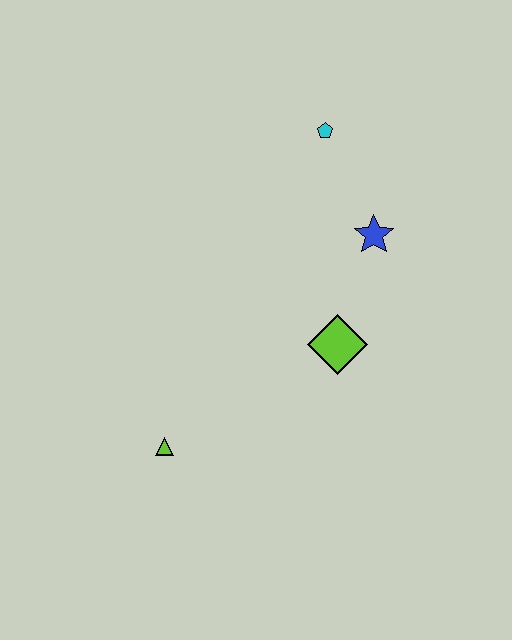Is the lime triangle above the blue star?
No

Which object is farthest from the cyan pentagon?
The lime triangle is farthest from the cyan pentagon.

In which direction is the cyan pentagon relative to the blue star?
The cyan pentagon is above the blue star.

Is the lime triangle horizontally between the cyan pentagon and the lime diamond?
No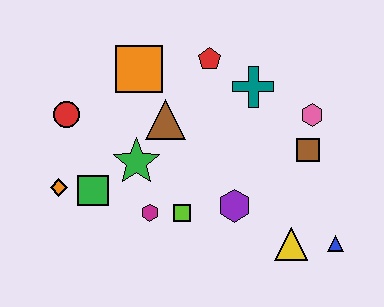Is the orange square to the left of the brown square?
Yes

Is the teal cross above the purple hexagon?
Yes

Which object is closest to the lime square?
The magenta hexagon is closest to the lime square.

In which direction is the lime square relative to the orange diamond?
The lime square is to the right of the orange diamond.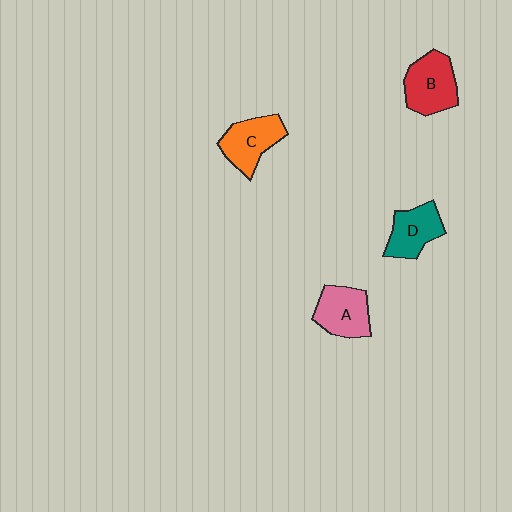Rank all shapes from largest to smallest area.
From largest to smallest: B (red), C (orange), A (pink), D (teal).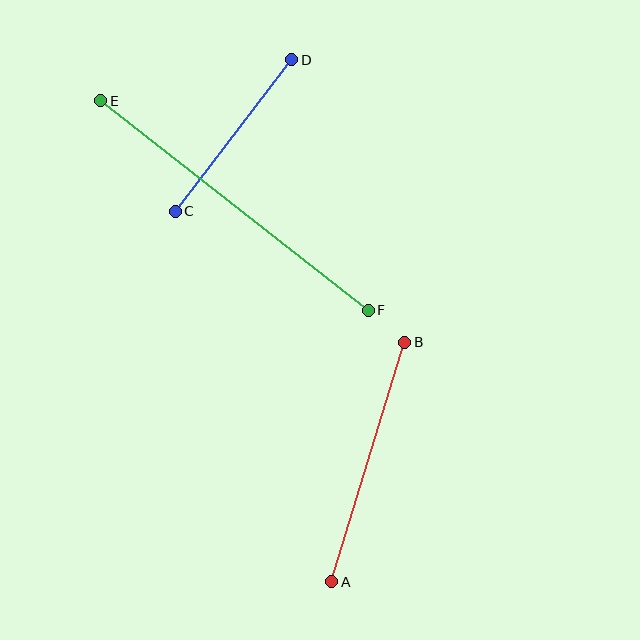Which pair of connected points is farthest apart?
Points E and F are farthest apart.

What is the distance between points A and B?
The distance is approximately 250 pixels.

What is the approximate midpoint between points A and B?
The midpoint is at approximately (368, 462) pixels.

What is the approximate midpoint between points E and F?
The midpoint is at approximately (235, 205) pixels.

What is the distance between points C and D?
The distance is approximately 191 pixels.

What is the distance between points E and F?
The distance is approximately 339 pixels.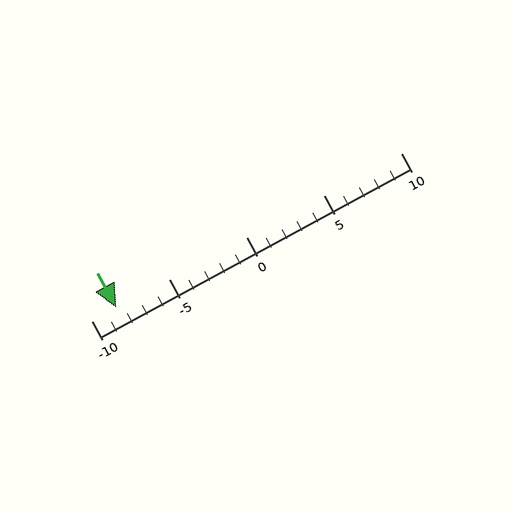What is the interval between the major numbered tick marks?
The major tick marks are spaced 5 units apart.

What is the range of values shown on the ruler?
The ruler shows values from -10 to 10.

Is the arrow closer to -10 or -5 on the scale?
The arrow is closer to -10.